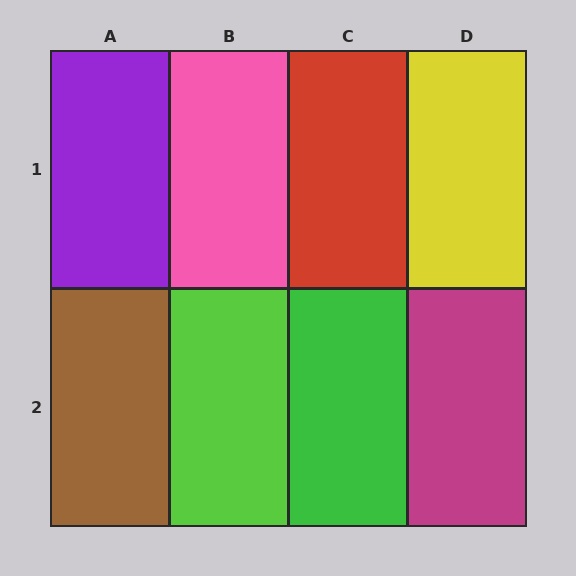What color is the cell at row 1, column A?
Purple.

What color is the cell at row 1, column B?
Pink.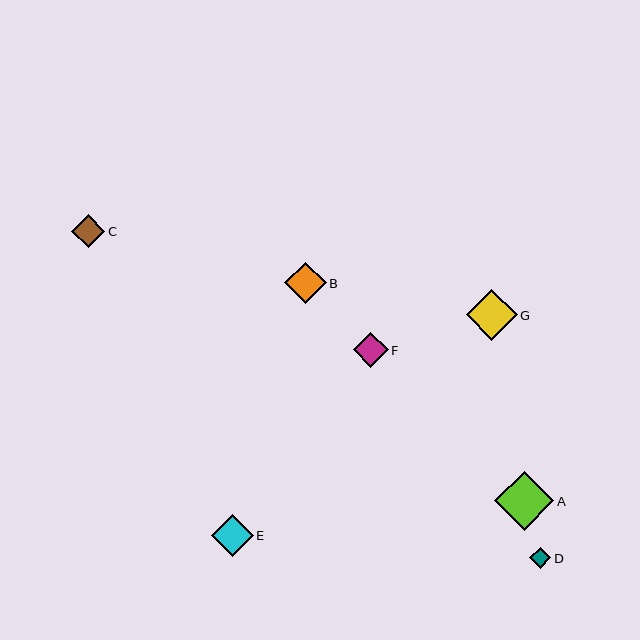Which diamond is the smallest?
Diamond D is the smallest with a size of approximately 21 pixels.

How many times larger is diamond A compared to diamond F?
Diamond A is approximately 1.7 times the size of diamond F.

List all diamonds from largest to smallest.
From largest to smallest: A, G, E, B, F, C, D.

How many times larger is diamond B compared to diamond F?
Diamond B is approximately 1.2 times the size of diamond F.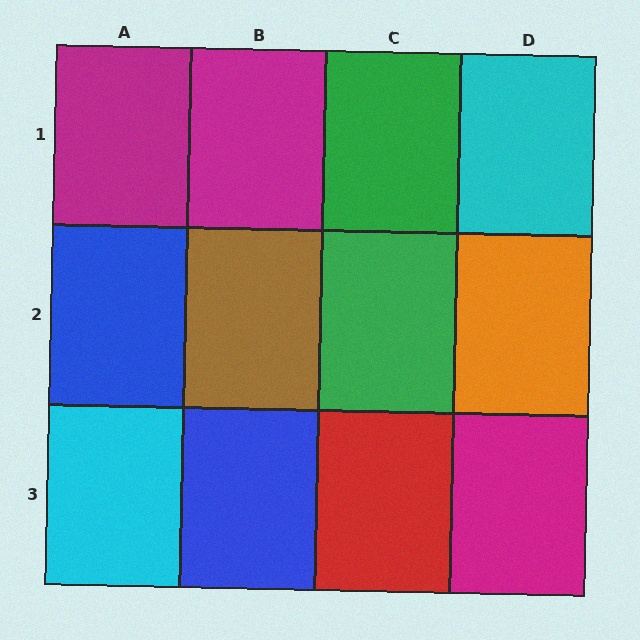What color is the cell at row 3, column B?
Blue.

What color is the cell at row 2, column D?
Orange.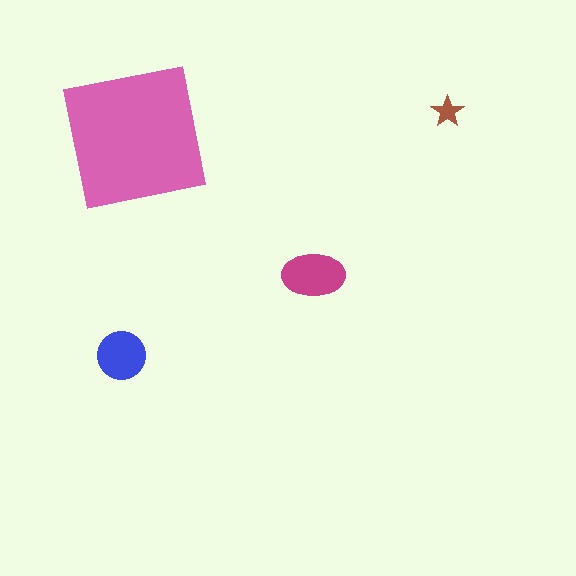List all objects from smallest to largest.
The brown star, the blue circle, the magenta ellipse, the pink square.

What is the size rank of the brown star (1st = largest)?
4th.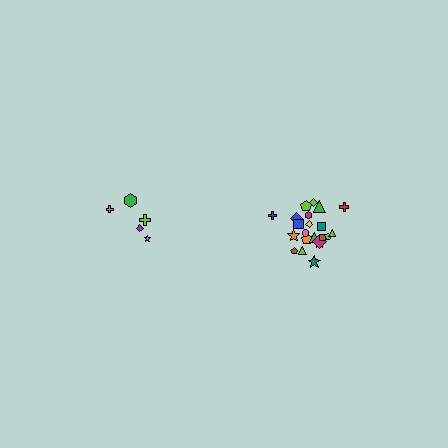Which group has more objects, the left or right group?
The right group.